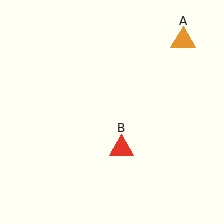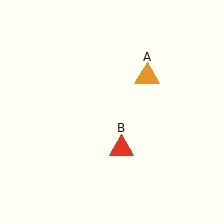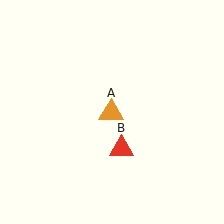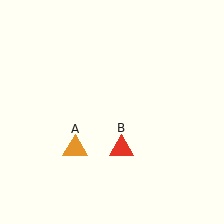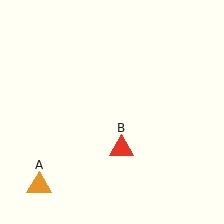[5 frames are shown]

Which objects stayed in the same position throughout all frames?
Red triangle (object B) remained stationary.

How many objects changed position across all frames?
1 object changed position: orange triangle (object A).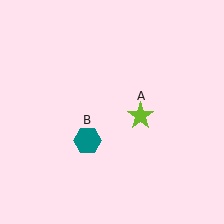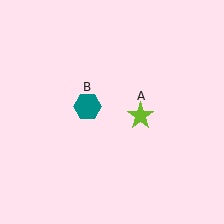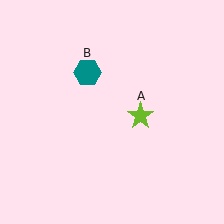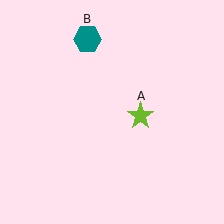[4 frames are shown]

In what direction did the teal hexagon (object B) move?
The teal hexagon (object B) moved up.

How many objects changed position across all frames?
1 object changed position: teal hexagon (object B).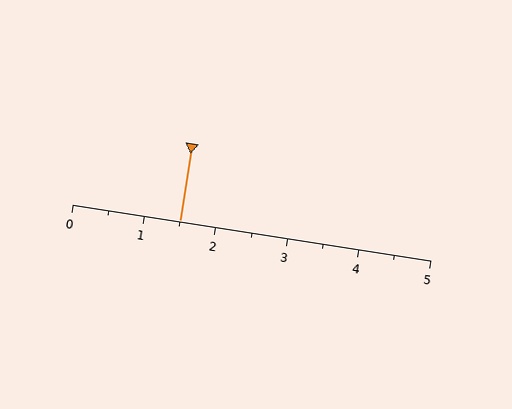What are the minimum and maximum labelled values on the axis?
The axis runs from 0 to 5.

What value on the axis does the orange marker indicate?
The marker indicates approximately 1.5.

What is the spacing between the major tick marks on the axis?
The major ticks are spaced 1 apart.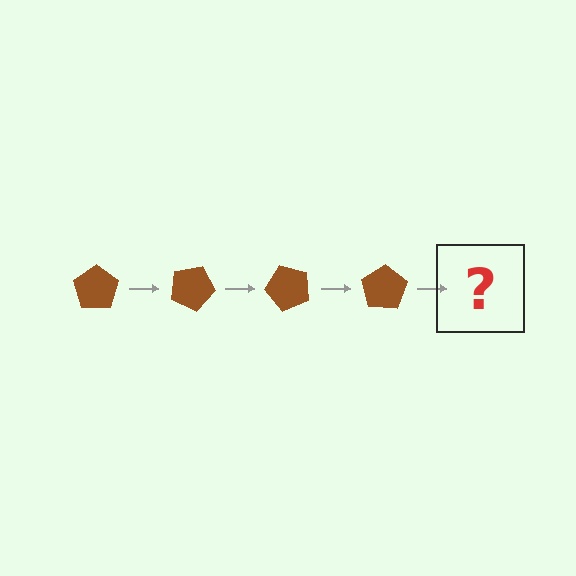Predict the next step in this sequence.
The next step is a brown pentagon rotated 100 degrees.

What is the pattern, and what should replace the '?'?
The pattern is that the pentagon rotates 25 degrees each step. The '?' should be a brown pentagon rotated 100 degrees.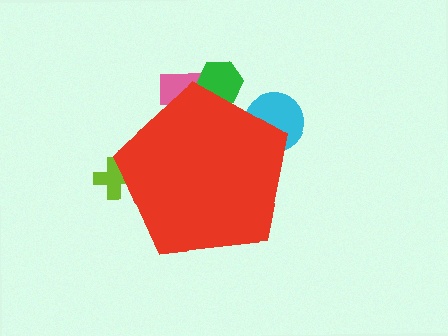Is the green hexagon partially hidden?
Yes, the green hexagon is partially hidden behind the red pentagon.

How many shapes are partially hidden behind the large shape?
4 shapes are partially hidden.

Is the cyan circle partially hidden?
Yes, the cyan circle is partially hidden behind the red pentagon.